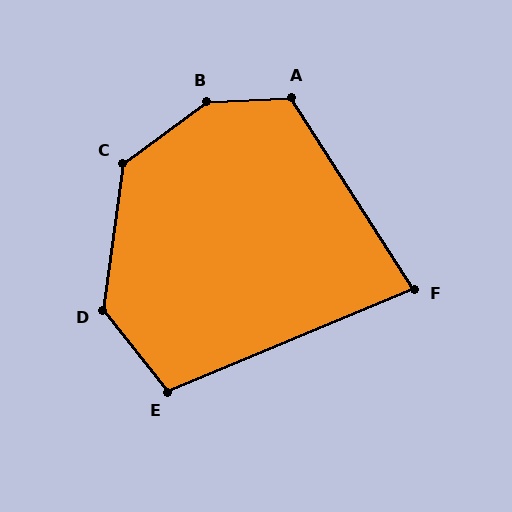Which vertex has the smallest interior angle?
F, at approximately 80 degrees.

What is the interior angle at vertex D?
Approximately 134 degrees (obtuse).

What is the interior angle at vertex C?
Approximately 134 degrees (obtuse).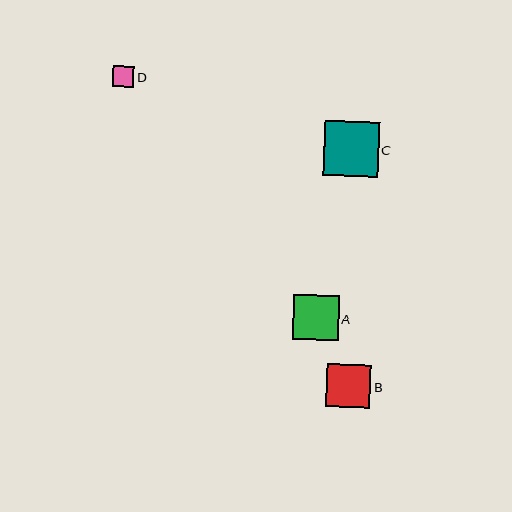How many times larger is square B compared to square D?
Square B is approximately 2.0 times the size of square D.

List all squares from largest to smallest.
From largest to smallest: C, A, B, D.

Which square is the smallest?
Square D is the smallest with a size of approximately 21 pixels.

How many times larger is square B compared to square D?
Square B is approximately 2.0 times the size of square D.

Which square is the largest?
Square C is the largest with a size of approximately 55 pixels.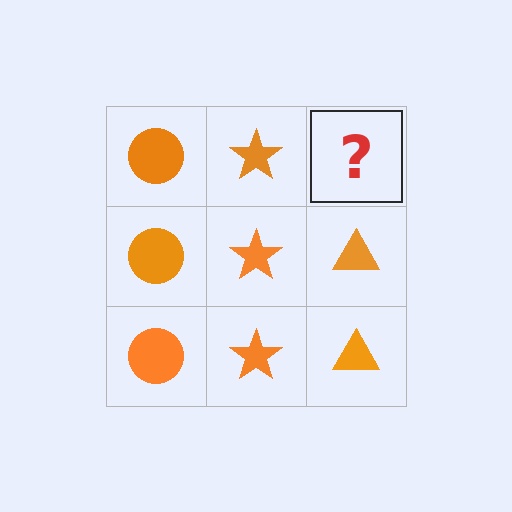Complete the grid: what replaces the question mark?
The question mark should be replaced with an orange triangle.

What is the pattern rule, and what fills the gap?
The rule is that each column has a consistent shape. The gap should be filled with an orange triangle.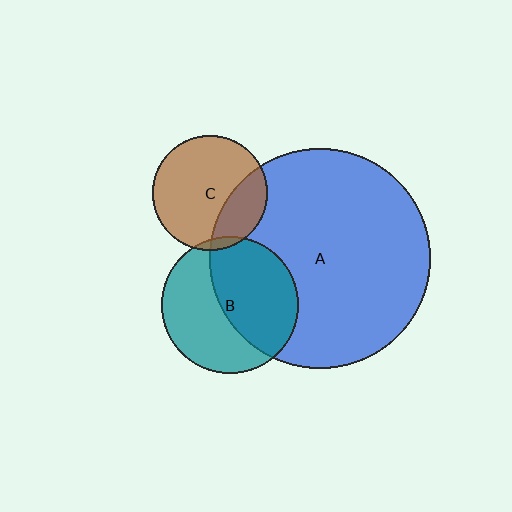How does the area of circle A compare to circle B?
Approximately 2.6 times.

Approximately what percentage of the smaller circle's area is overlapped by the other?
Approximately 5%.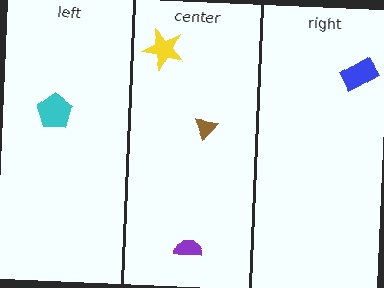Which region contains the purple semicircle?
The center region.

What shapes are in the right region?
The blue rectangle.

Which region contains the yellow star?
The center region.